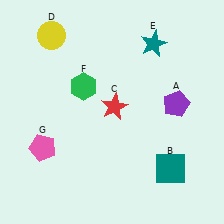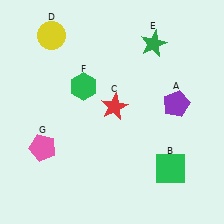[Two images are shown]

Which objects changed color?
B changed from teal to green. E changed from teal to green.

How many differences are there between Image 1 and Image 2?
There are 2 differences between the two images.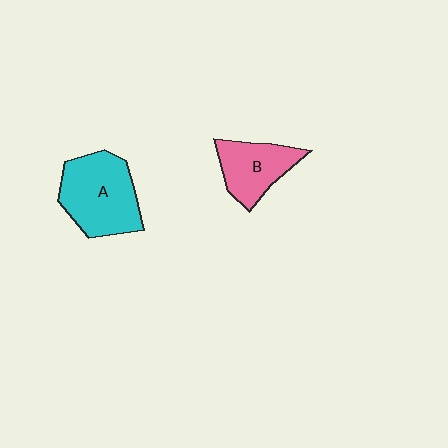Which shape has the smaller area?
Shape B (pink).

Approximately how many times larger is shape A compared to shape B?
Approximately 1.5 times.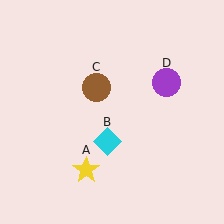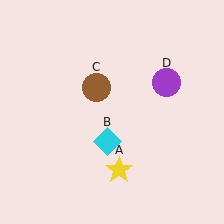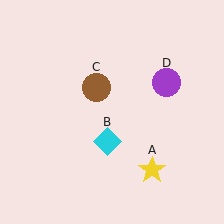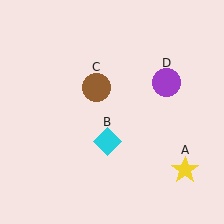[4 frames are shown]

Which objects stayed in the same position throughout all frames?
Cyan diamond (object B) and brown circle (object C) and purple circle (object D) remained stationary.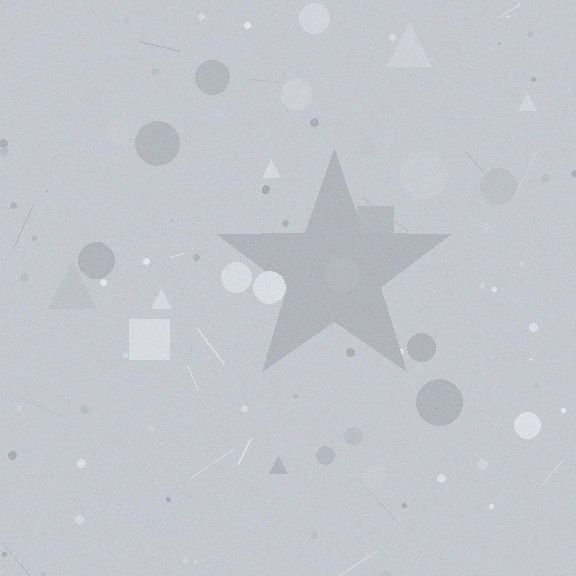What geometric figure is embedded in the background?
A star is embedded in the background.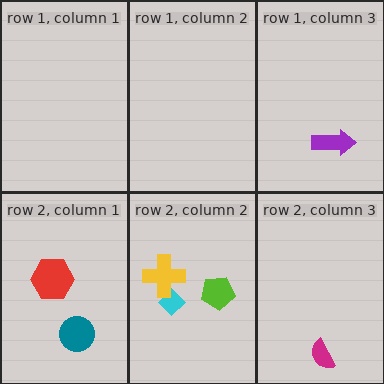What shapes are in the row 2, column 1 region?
The teal circle, the red hexagon.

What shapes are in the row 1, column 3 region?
The purple arrow.